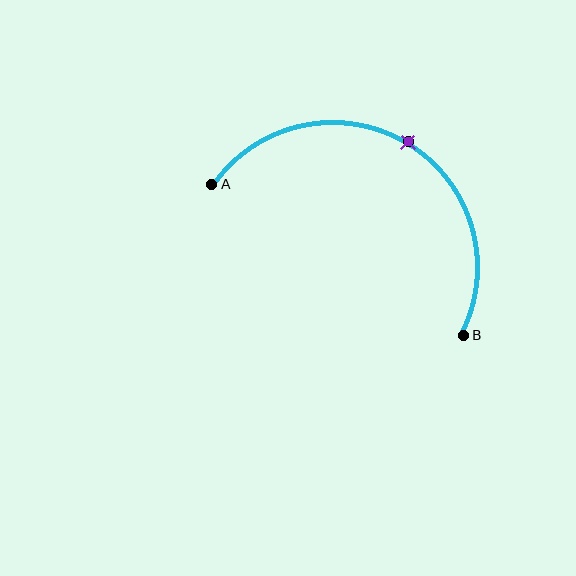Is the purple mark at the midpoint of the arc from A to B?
Yes. The purple mark lies on the arc at equal arc-length from both A and B — it is the arc midpoint.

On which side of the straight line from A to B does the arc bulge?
The arc bulges above the straight line connecting A and B.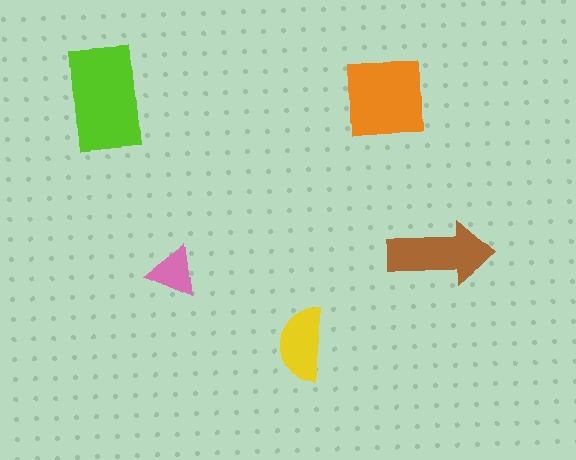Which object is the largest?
The lime rectangle.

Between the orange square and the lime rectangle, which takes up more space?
The lime rectangle.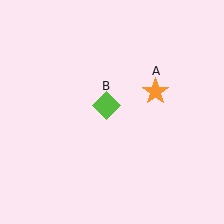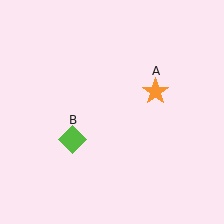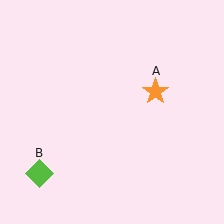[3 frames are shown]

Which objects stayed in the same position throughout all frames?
Orange star (object A) remained stationary.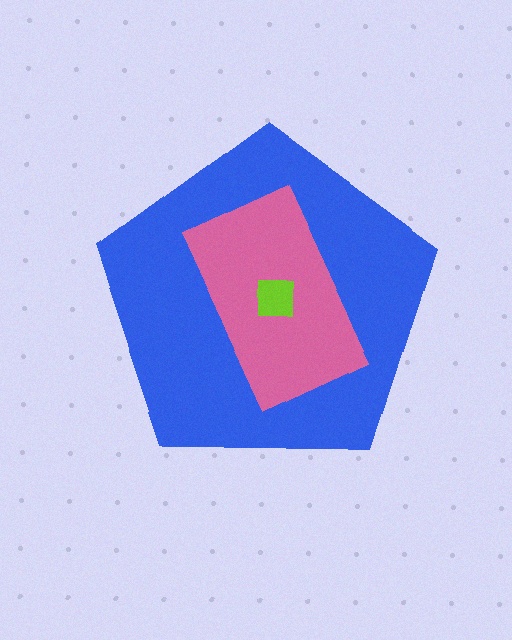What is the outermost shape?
The blue pentagon.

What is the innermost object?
The lime square.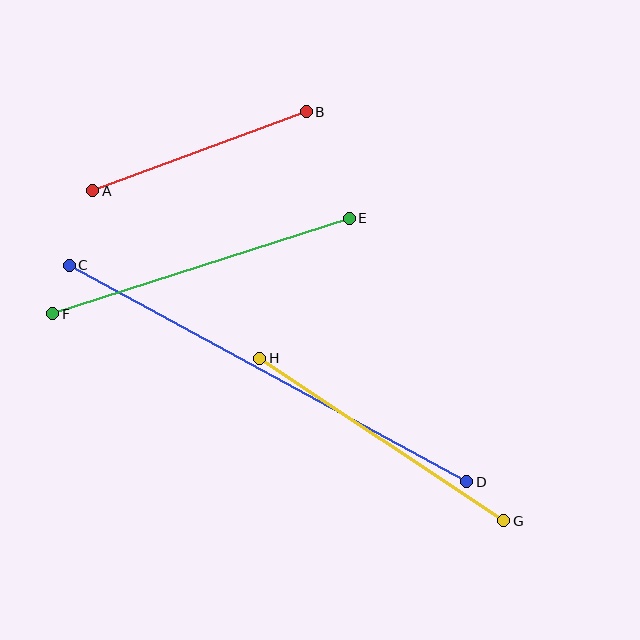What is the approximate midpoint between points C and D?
The midpoint is at approximately (268, 373) pixels.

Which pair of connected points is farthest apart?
Points C and D are farthest apart.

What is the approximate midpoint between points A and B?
The midpoint is at approximately (200, 151) pixels.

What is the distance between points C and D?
The distance is approximately 453 pixels.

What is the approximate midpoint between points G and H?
The midpoint is at approximately (382, 440) pixels.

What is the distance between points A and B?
The distance is approximately 228 pixels.